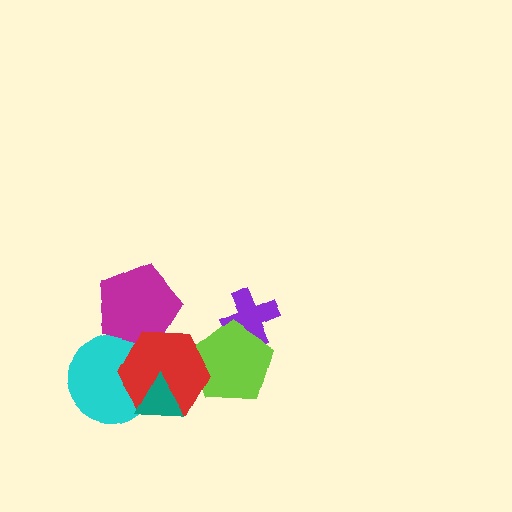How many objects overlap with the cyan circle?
3 objects overlap with the cyan circle.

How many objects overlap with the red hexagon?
4 objects overlap with the red hexagon.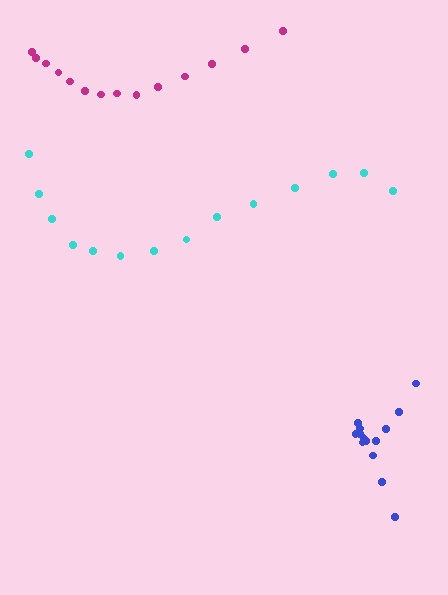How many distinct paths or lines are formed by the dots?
There are 3 distinct paths.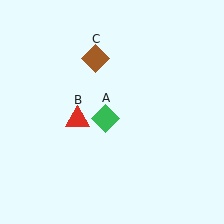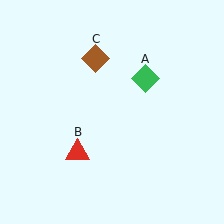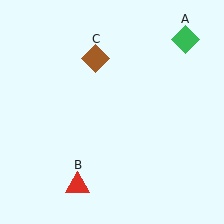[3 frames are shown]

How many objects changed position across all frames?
2 objects changed position: green diamond (object A), red triangle (object B).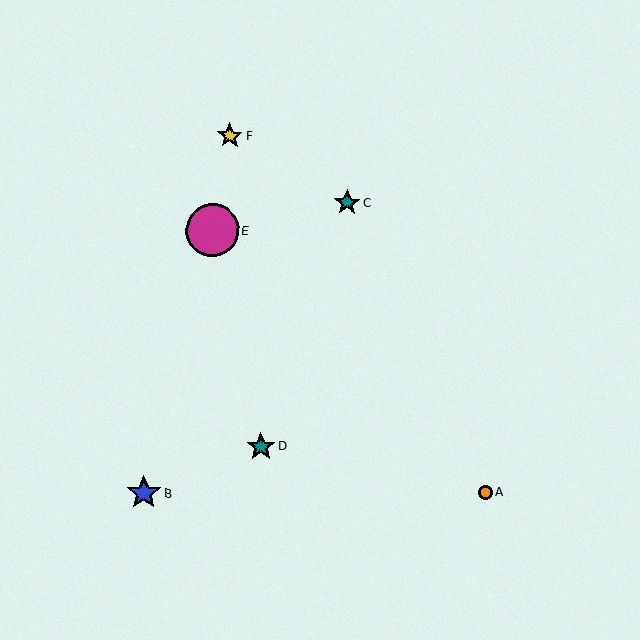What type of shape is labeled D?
Shape D is a teal star.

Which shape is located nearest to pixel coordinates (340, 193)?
The teal star (labeled C) at (347, 203) is nearest to that location.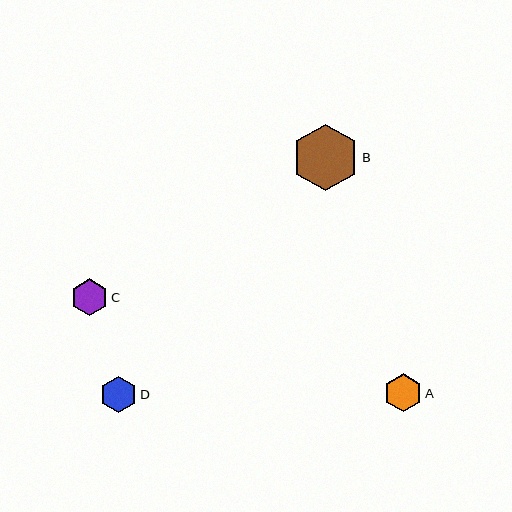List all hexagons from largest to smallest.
From largest to smallest: B, A, C, D.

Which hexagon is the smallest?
Hexagon D is the smallest with a size of approximately 36 pixels.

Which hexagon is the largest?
Hexagon B is the largest with a size of approximately 67 pixels.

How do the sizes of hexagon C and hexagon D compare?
Hexagon C and hexagon D are approximately the same size.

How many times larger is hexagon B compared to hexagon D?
Hexagon B is approximately 1.8 times the size of hexagon D.